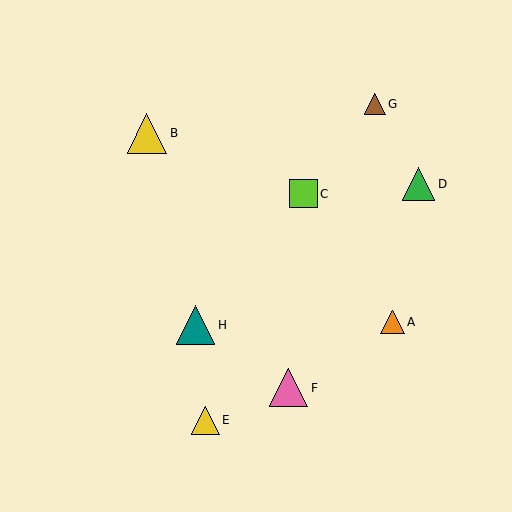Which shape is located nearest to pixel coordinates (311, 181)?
The lime square (labeled C) at (303, 194) is nearest to that location.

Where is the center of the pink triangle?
The center of the pink triangle is at (288, 388).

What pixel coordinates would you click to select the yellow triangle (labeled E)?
Click at (206, 420) to select the yellow triangle E.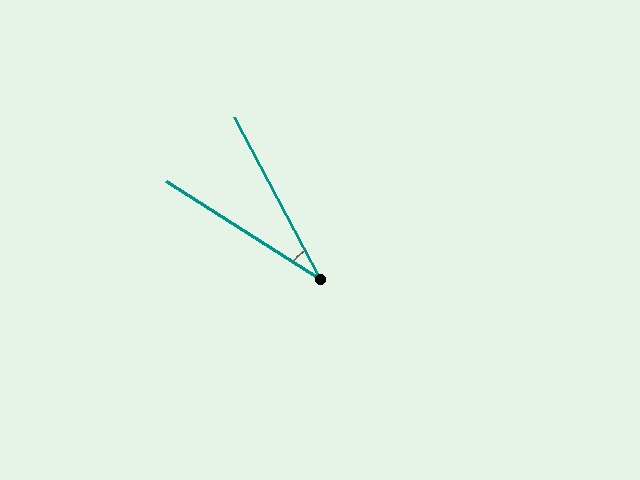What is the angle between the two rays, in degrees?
Approximately 29 degrees.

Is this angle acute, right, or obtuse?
It is acute.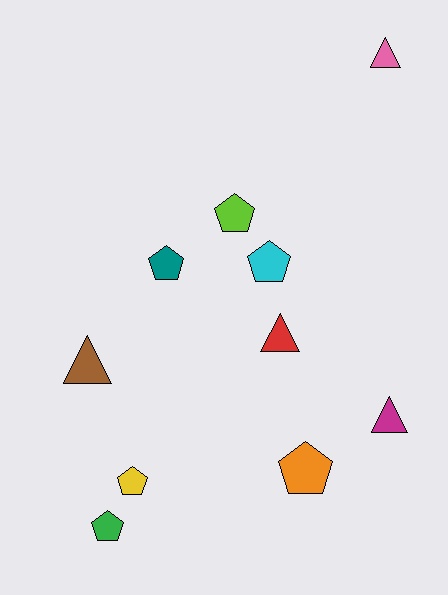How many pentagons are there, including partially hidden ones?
There are 6 pentagons.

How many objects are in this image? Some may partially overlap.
There are 10 objects.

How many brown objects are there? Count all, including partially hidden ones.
There is 1 brown object.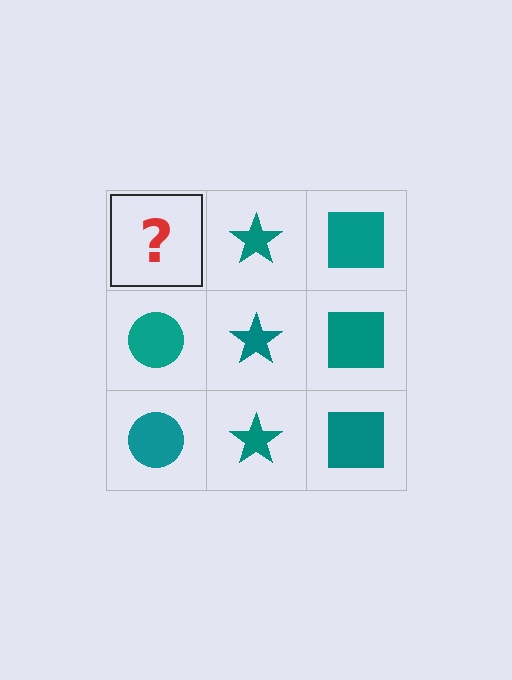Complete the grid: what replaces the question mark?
The question mark should be replaced with a teal circle.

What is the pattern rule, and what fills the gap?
The rule is that each column has a consistent shape. The gap should be filled with a teal circle.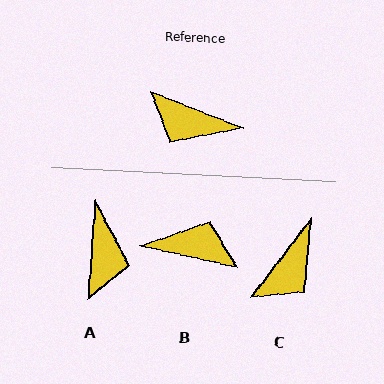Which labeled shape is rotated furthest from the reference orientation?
B, about 171 degrees away.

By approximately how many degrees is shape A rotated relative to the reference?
Approximately 108 degrees counter-clockwise.